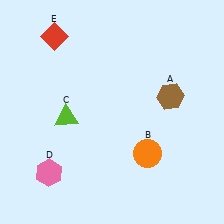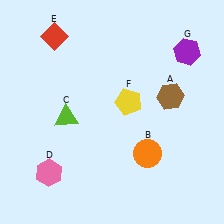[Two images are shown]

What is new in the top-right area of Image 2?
A purple hexagon (G) was added in the top-right area of Image 2.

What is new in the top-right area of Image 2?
A yellow pentagon (F) was added in the top-right area of Image 2.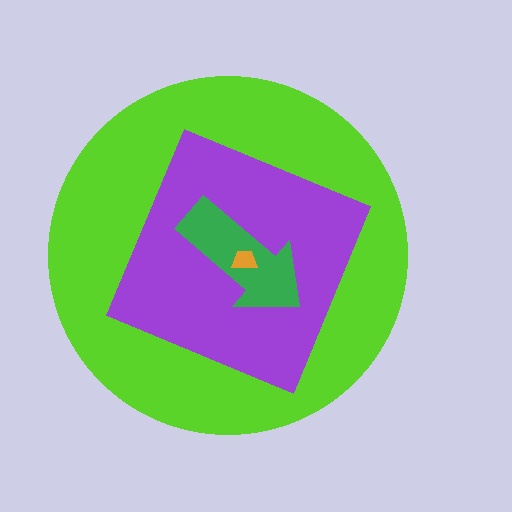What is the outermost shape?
The lime circle.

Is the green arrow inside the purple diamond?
Yes.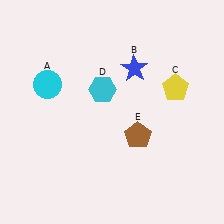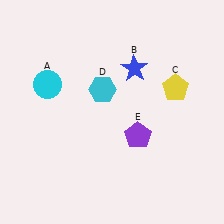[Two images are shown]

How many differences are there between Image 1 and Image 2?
There is 1 difference between the two images.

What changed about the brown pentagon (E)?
In Image 1, E is brown. In Image 2, it changed to purple.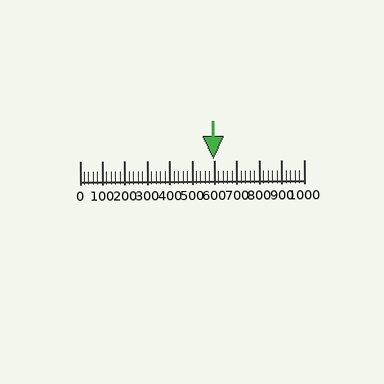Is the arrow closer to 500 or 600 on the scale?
The arrow is closer to 600.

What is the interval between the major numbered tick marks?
The major tick marks are spaced 100 units apart.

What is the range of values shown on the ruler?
The ruler shows values from 0 to 1000.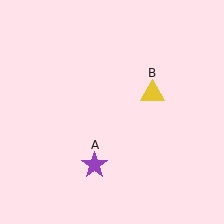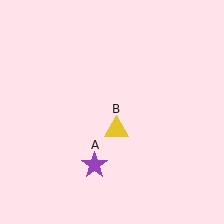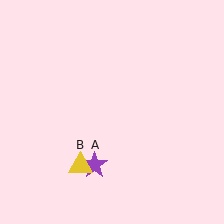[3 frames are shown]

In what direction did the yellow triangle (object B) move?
The yellow triangle (object B) moved down and to the left.